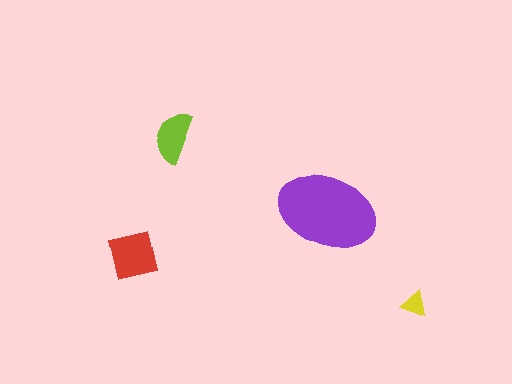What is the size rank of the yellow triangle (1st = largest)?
4th.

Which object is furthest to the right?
The yellow triangle is rightmost.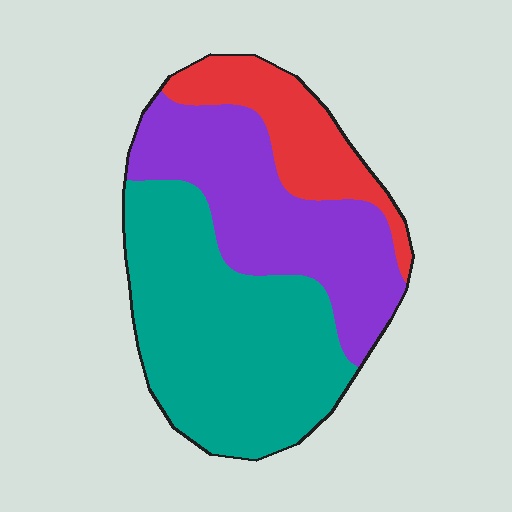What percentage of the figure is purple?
Purple takes up between a quarter and a half of the figure.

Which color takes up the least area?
Red, at roughly 20%.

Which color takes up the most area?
Teal, at roughly 50%.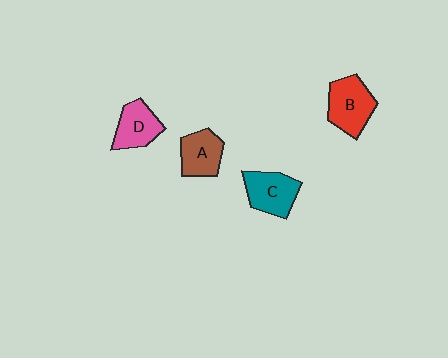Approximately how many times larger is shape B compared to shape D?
Approximately 1.2 times.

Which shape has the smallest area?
Shape D (pink).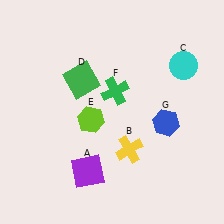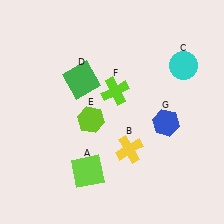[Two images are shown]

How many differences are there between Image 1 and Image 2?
There are 2 differences between the two images.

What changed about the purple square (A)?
In Image 1, A is purple. In Image 2, it changed to lime.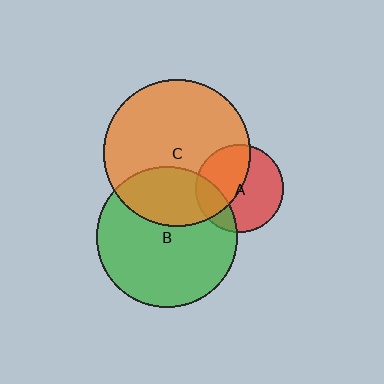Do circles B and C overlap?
Yes.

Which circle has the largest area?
Circle C (orange).